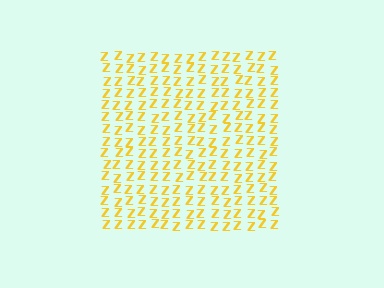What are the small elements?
The small elements are letter Z's.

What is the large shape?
The large shape is a square.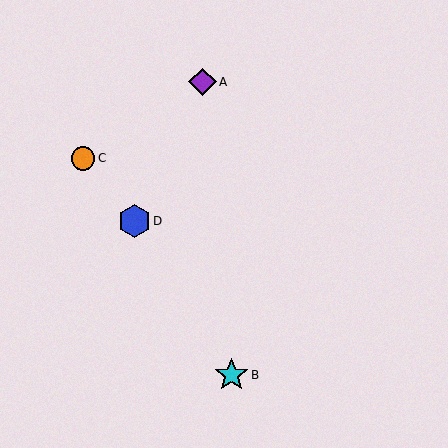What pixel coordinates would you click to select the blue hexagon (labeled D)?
Click at (134, 221) to select the blue hexagon D.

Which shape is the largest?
The cyan star (labeled B) is the largest.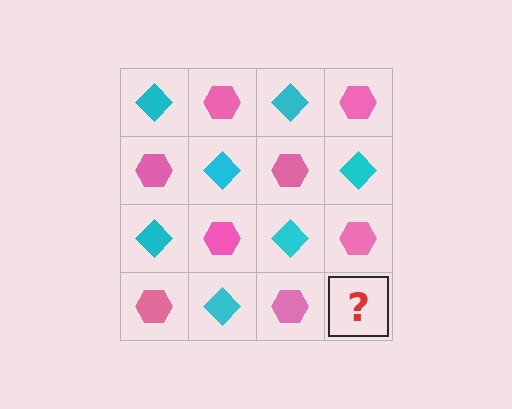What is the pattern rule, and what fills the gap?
The rule is that it alternates cyan diamond and pink hexagon in a checkerboard pattern. The gap should be filled with a cyan diamond.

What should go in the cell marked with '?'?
The missing cell should contain a cyan diamond.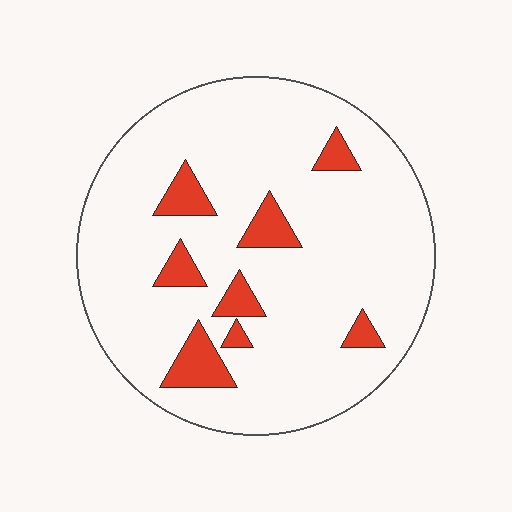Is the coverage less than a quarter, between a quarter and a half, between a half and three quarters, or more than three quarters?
Less than a quarter.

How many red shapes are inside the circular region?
8.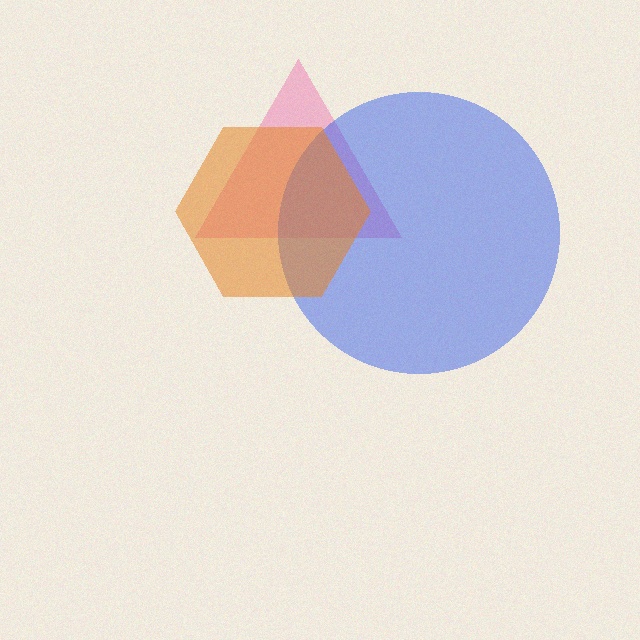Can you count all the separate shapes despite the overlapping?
Yes, there are 3 separate shapes.